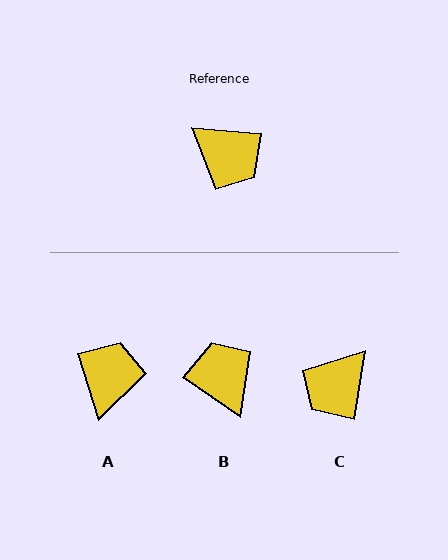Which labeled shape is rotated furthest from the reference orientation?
B, about 149 degrees away.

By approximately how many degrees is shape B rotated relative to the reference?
Approximately 149 degrees counter-clockwise.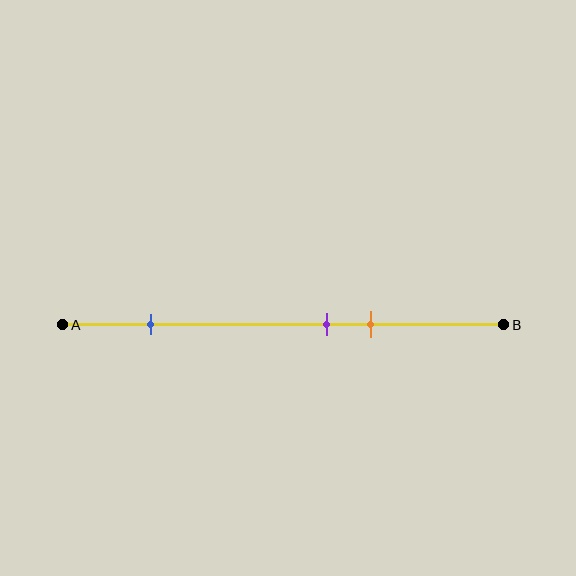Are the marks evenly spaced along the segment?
No, the marks are not evenly spaced.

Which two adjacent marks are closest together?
The purple and orange marks are the closest adjacent pair.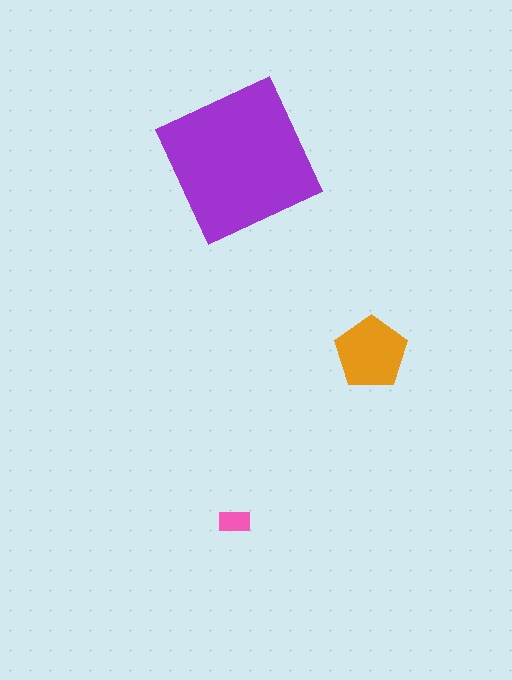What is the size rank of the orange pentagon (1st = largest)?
2nd.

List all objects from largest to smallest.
The purple square, the orange pentagon, the pink rectangle.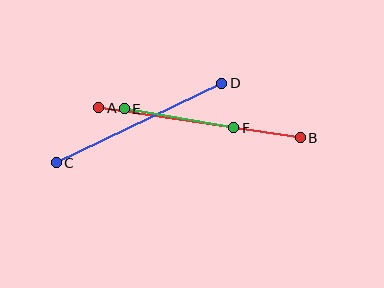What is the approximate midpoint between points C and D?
The midpoint is at approximately (139, 123) pixels.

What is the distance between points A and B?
The distance is approximately 204 pixels.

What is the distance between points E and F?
The distance is approximately 111 pixels.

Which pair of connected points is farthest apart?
Points A and B are farthest apart.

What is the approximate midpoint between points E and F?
The midpoint is at approximately (179, 118) pixels.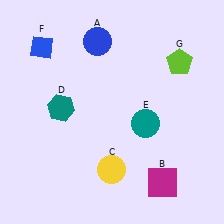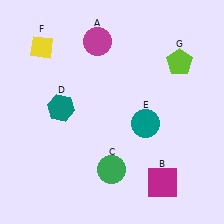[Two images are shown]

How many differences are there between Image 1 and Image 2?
There are 3 differences between the two images.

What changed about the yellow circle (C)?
In Image 1, C is yellow. In Image 2, it changed to green.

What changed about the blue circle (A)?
In Image 1, A is blue. In Image 2, it changed to magenta.